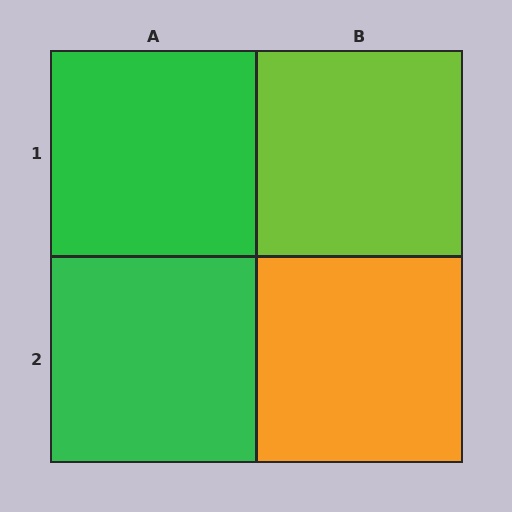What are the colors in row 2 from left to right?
Green, orange.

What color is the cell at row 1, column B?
Lime.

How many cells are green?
2 cells are green.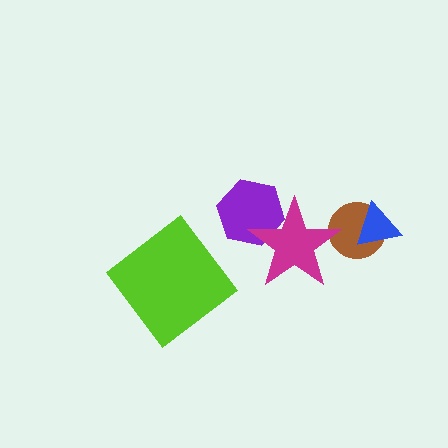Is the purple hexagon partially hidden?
Yes, it is partially covered by another shape.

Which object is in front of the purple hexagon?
The magenta star is in front of the purple hexagon.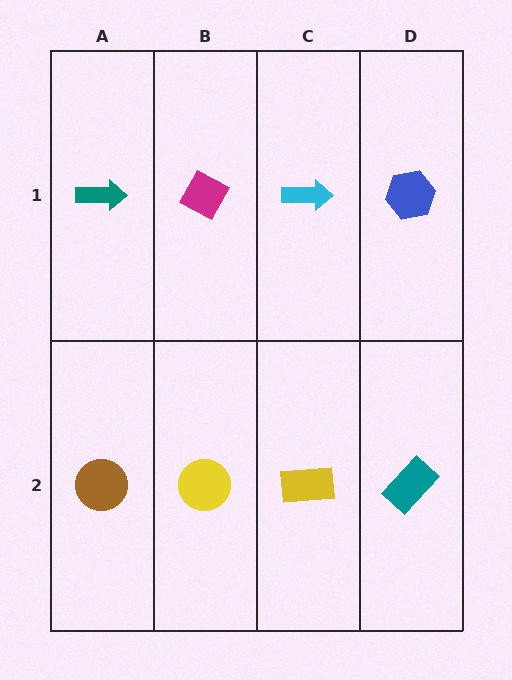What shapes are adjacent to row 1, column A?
A brown circle (row 2, column A), a magenta diamond (row 1, column B).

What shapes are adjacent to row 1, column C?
A yellow rectangle (row 2, column C), a magenta diamond (row 1, column B), a blue hexagon (row 1, column D).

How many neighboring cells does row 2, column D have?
2.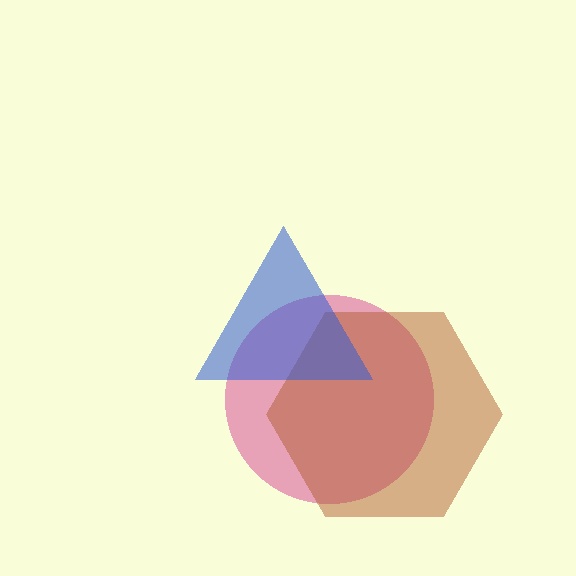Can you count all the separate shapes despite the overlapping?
Yes, there are 3 separate shapes.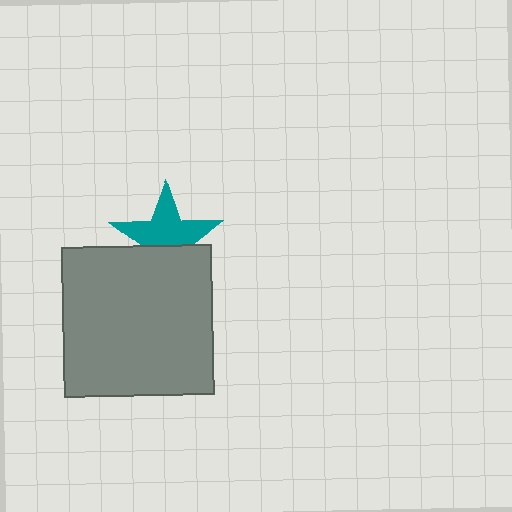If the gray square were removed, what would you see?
You would see the complete teal star.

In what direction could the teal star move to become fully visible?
The teal star could move up. That would shift it out from behind the gray square entirely.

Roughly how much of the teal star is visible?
About half of it is visible (roughly 61%).